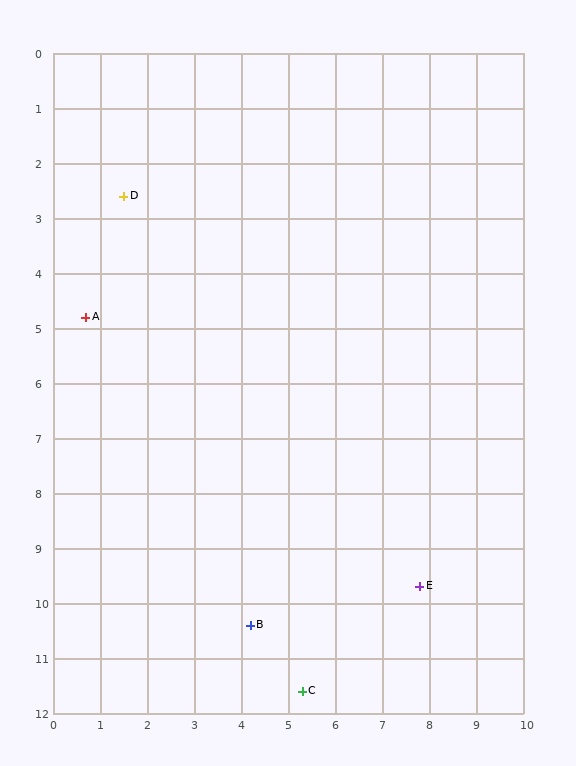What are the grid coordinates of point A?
Point A is at approximately (0.7, 4.8).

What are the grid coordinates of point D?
Point D is at approximately (1.5, 2.6).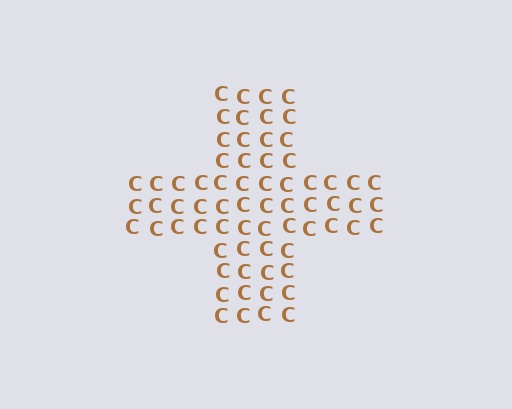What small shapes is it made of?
It is made of small letter C's.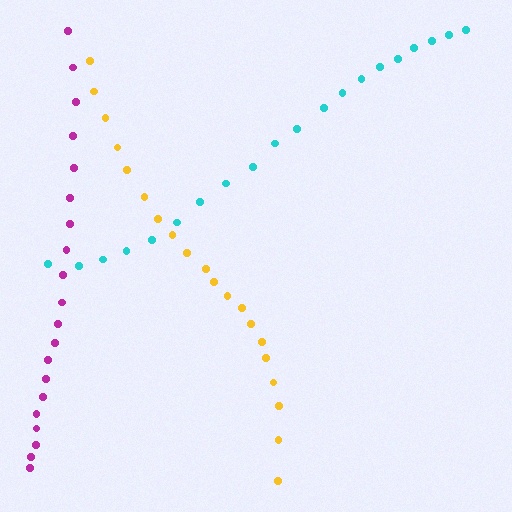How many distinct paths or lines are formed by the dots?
There are 3 distinct paths.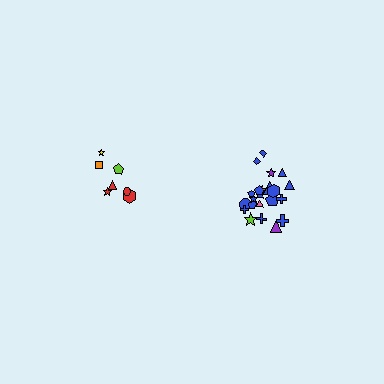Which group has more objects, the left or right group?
The right group.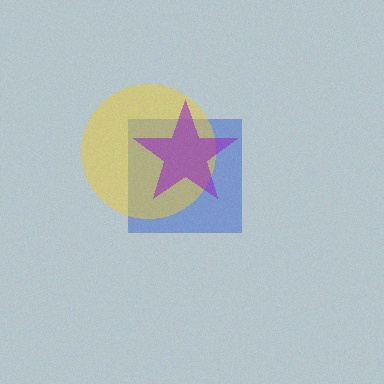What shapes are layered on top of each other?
The layered shapes are: a blue square, a yellow circle, a purple star.